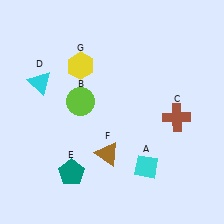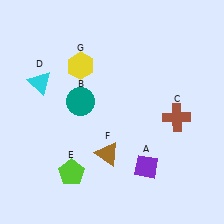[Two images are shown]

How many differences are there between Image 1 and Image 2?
There are 3 differences between the two images.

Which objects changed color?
A changed from cyan to purple. B changed from lime to teal. E changed from teal to lime.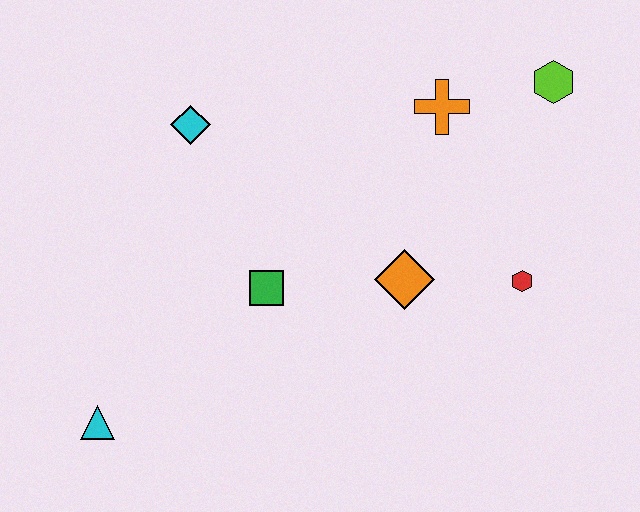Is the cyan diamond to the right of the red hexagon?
No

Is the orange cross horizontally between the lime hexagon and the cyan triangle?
Yes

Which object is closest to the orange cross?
The lime hexagon is closest to the orange cross.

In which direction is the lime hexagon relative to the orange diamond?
The lime hexagon is above the orange diamond.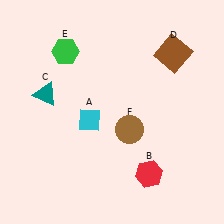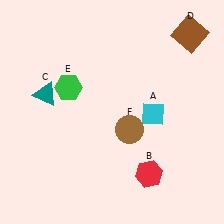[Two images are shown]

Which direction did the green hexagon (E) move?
The green hexagon (E) moved down.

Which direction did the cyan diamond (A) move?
The cyan diamond (A) moved right.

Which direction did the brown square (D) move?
The brown square (D) moved up.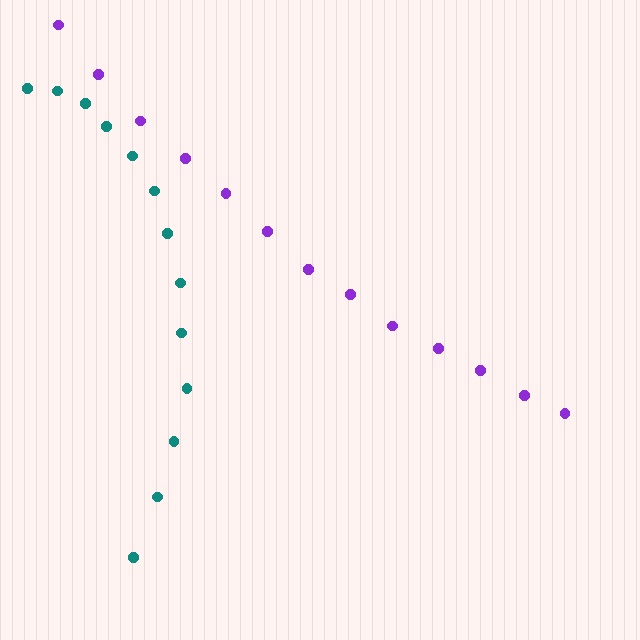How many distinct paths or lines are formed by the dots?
There are 2 distinct paths.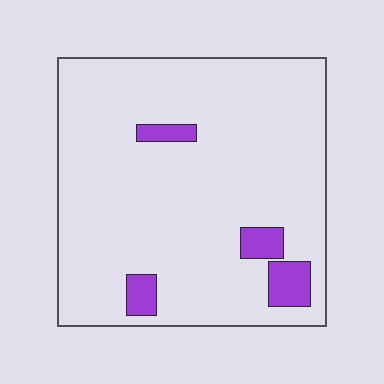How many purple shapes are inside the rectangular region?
4.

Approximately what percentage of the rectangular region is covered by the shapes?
Approximately 10%.